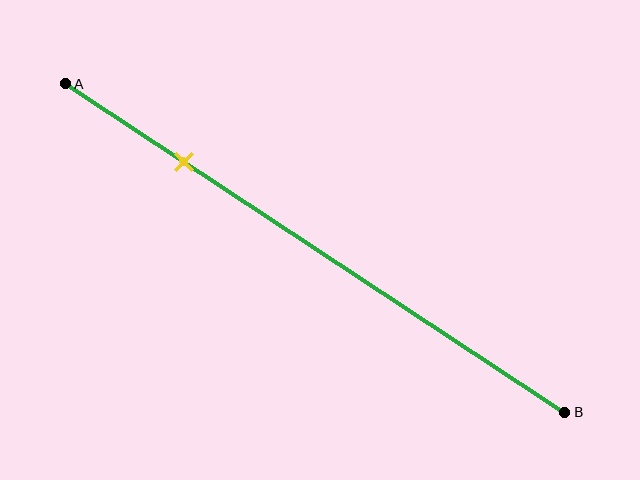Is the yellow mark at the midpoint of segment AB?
No, the mark is at about 25% from A, not at the 50% midpoint.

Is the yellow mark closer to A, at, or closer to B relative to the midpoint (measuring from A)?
The yellow mark is closer to point A than the midpoint of segment AB.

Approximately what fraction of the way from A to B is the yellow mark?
The yellow mark is approximately 25% of the way from A to B.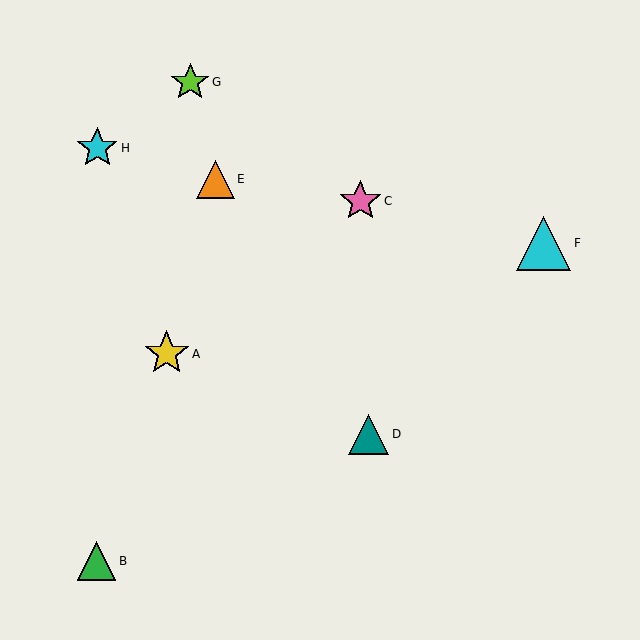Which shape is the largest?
The cyan triangle (labeled F) is the largest.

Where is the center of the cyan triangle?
The center of the cyan triangle is at (544, 243).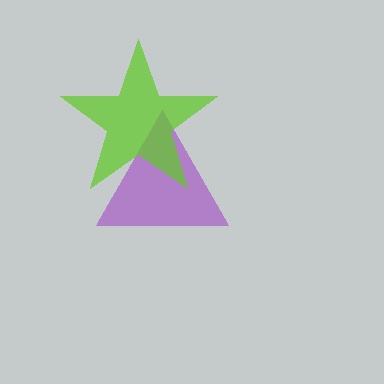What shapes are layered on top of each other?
The layered shapes are: a purple triangle, a lime star.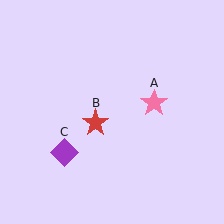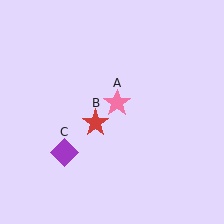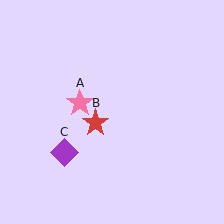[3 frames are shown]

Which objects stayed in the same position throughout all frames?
Red star (object B) and purple diamond (object C) remained stationary.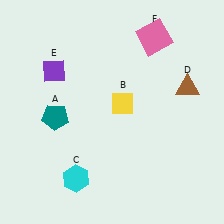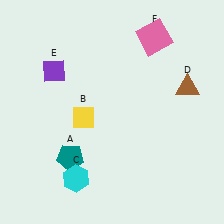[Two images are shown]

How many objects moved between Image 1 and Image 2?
2 objects moved between the two images.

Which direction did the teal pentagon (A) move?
The teal pentagon (A) moved down.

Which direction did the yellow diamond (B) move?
The yellow diamond (B) moved left.